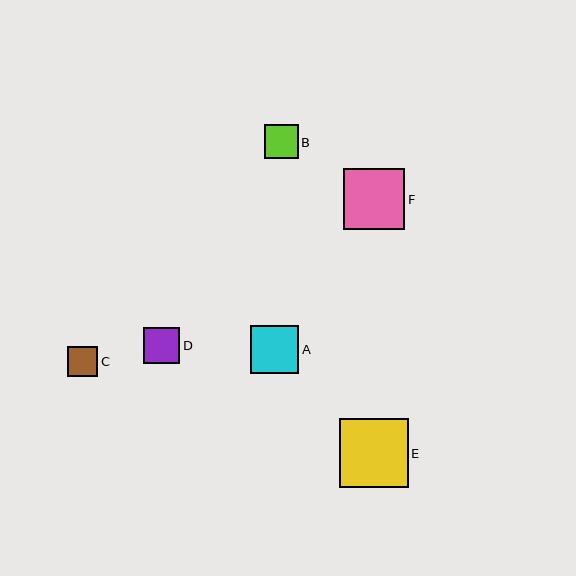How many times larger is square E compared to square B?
Square E is approximately 2.0 times the size of square B.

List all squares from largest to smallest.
From largest to smallest: E, F, A, D, B, C.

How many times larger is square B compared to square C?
Square B is approximately 1.1 times the size of square C.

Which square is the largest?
Square E is the largest with a size of approximately 69 pixels.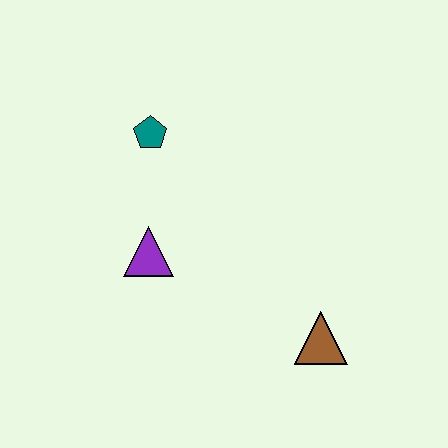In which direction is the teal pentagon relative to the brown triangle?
The teal pentagon is above the brown triangle.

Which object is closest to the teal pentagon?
The purple triangle is closest to the teal pentagon.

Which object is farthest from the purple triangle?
The brown triangle is farthest from the purple triangle.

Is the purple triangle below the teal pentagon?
Yes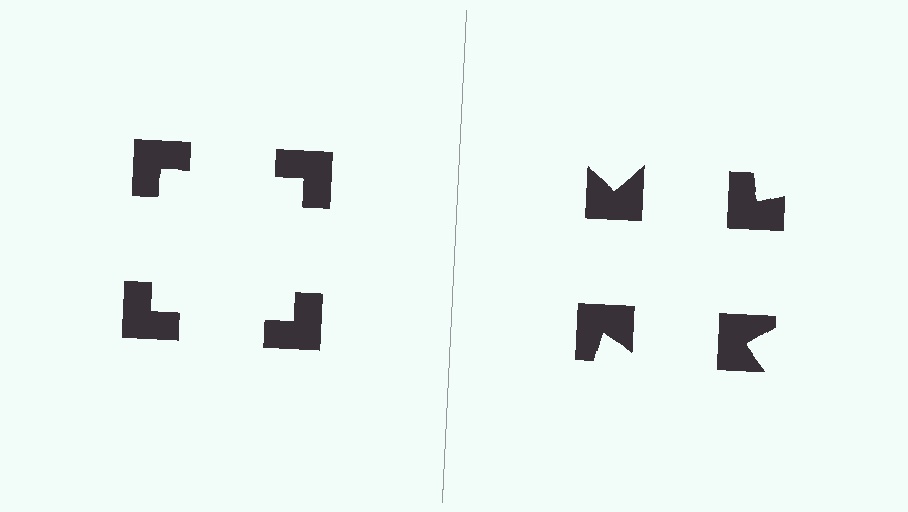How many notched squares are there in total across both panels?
8 — 4 on each side.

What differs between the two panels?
The notched squares are positioned identically on both sides; only the wedge orientations differ. On the left they align to a square; on the right they are misaligned.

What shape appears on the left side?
An illusory square.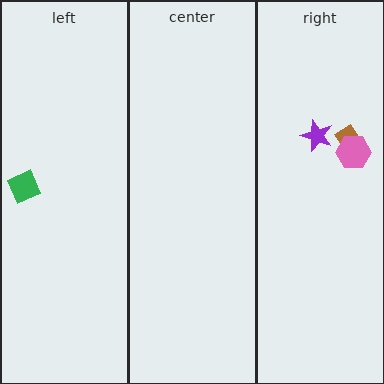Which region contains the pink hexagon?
The right region.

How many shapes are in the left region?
1.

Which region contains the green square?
The left region.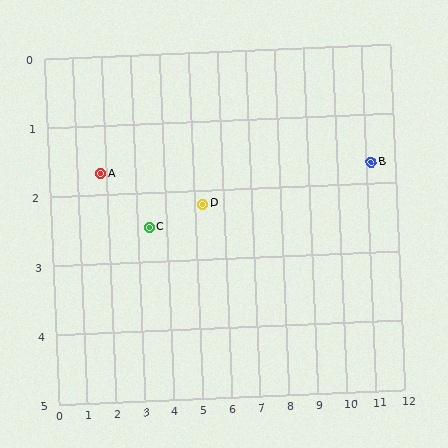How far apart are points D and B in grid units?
Points D and B are about 5.9 grid units apart.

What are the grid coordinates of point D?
Point D is at approximately (5.3, 2.2).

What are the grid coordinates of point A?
Point A is at approximately (1.8, 1.7).